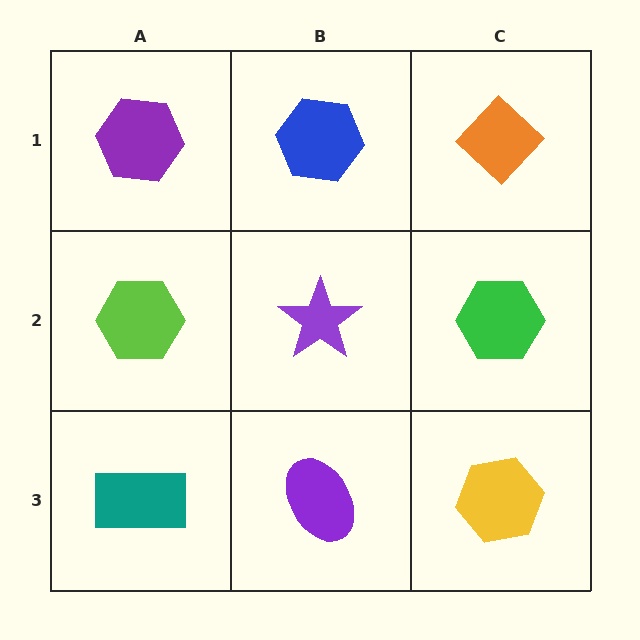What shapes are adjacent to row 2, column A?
A purple hexagon (row 1, column A), a teal rectangle (row 3, column A), a purple star (row 2, column B).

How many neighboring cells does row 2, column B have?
4.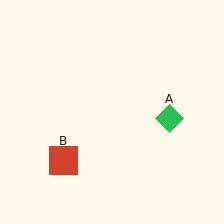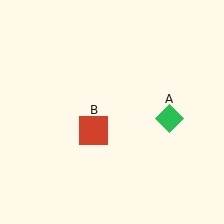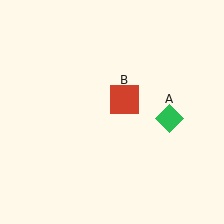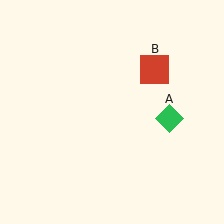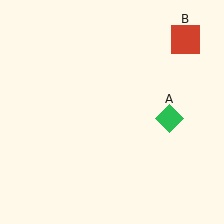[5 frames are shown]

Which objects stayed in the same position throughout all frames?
Green diamond (object A) remained stationary.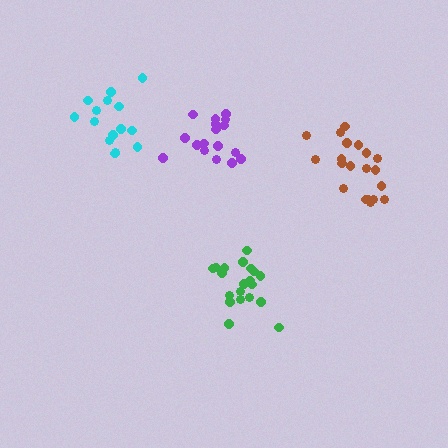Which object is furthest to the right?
The brown cluster is rightmost.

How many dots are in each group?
Group 1: 20 dots, Group 2: 17 dots, Group 3: 15 dots, Group 4: 20 dots (72 total).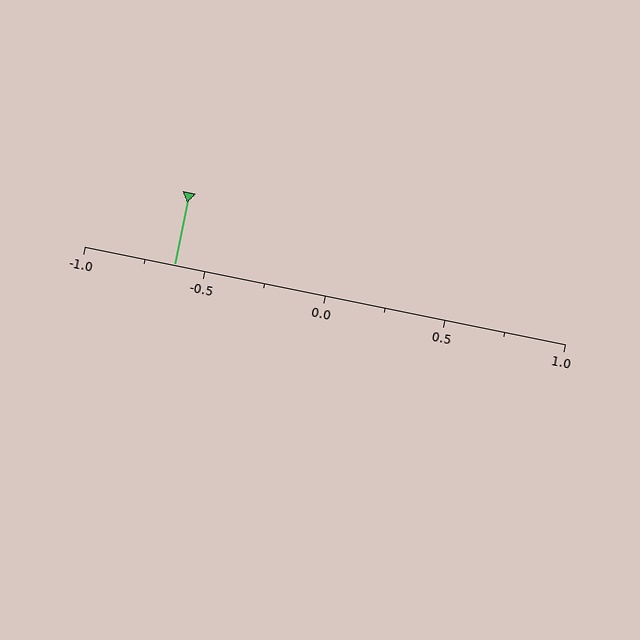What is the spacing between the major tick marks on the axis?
The major ticks are spaced 0.5 apart.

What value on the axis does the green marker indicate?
The marker indicates approximately -0.62.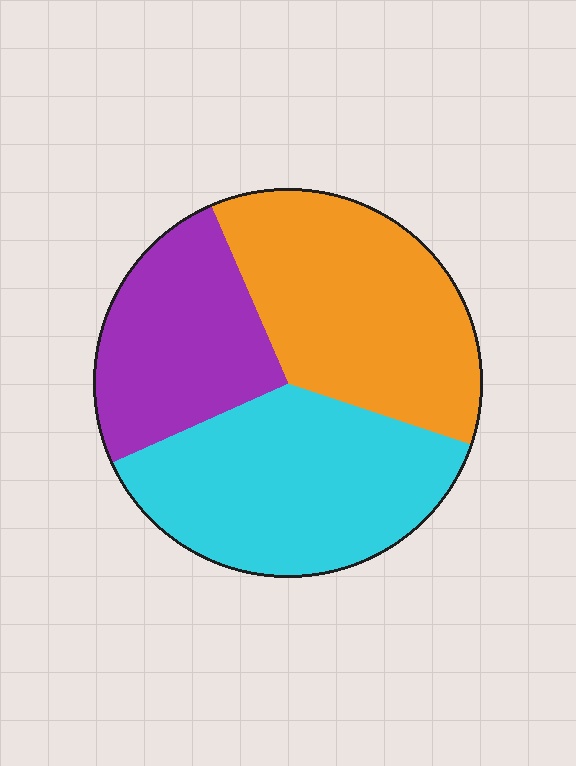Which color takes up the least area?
Purple, at roughly 25%.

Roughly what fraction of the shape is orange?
Orange takes up between a third and a half of the shape.